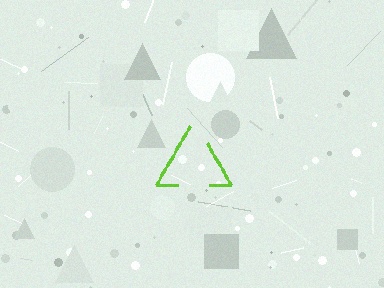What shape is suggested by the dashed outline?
The dashed outline suggests a triangle.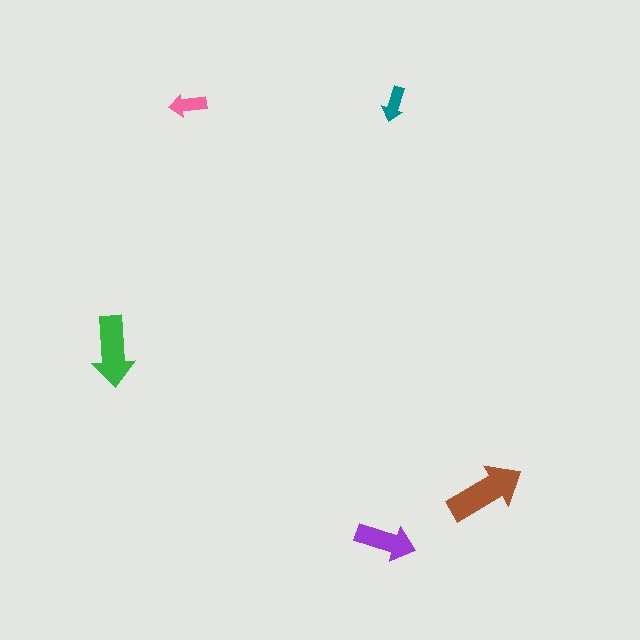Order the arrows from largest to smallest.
the brown one, the green one, the purple one, the pink one, the teal one.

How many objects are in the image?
There are 5 objects in the image.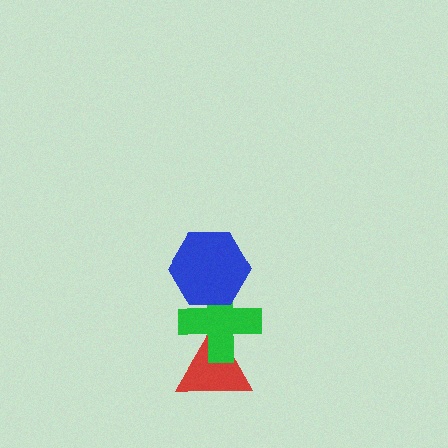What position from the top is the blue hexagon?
The blue hexagon is 1st from the top.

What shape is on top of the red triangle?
The green cross is on top of the red triangle.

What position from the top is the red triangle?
The red triangle is 3rd from the top.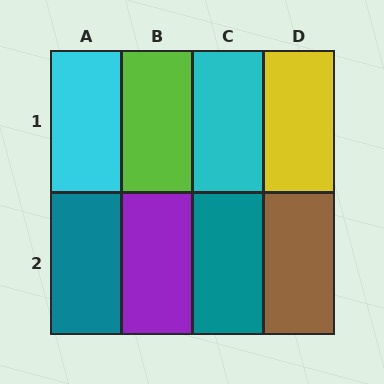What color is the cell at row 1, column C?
Cyan.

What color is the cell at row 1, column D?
Yellow.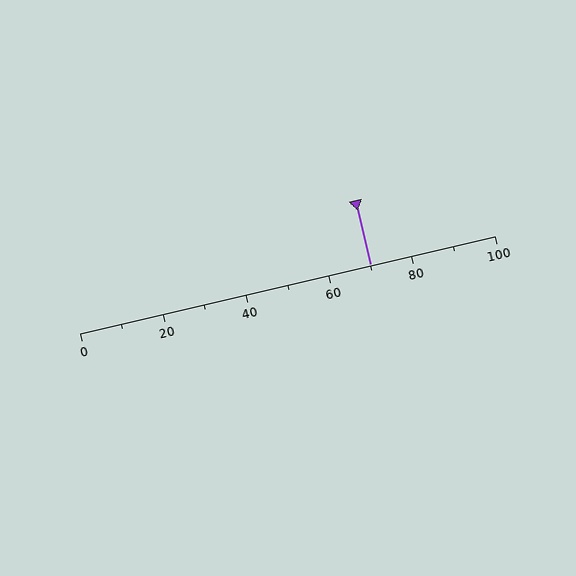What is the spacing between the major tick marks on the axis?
The major ticks are spaced 20 apart.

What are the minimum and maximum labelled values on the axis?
The axis runs from 0 to 100.